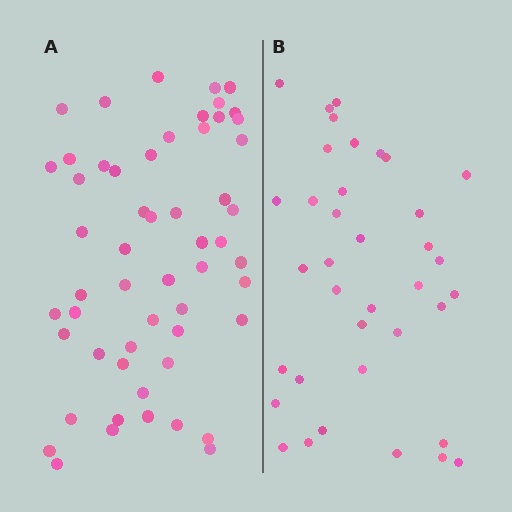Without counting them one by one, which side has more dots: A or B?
Region A (the left region) has more dots.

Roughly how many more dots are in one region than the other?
Region A has approximately 20 more dots than region B.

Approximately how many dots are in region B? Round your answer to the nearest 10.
About 40 dots. (The exact count is 37, which rounds to 40.)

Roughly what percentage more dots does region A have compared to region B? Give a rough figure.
About 50% more.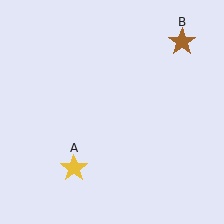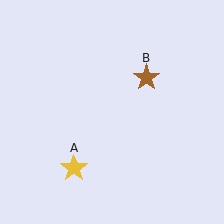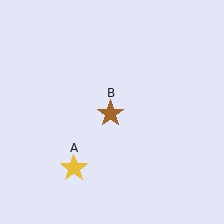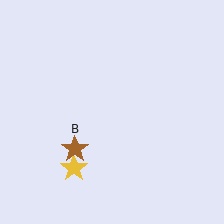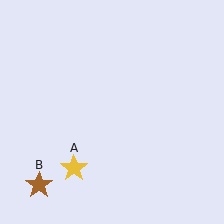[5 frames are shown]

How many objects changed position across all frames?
1 object changed position: brown star (object B).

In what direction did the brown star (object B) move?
The brown star (object B) moved down and to the left.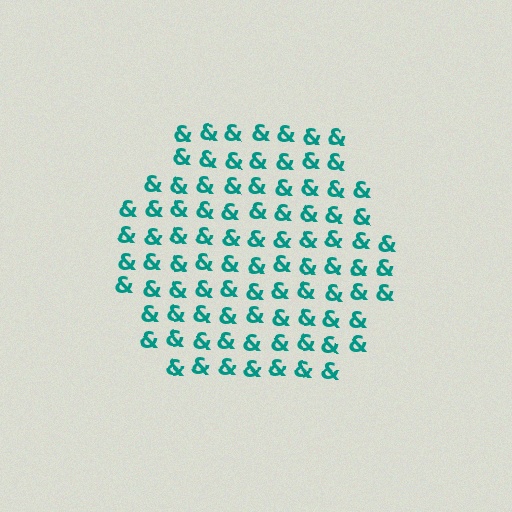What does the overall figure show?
The overall figure shows a hexagon.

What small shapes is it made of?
It is made of small ampersands.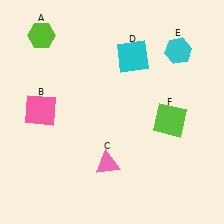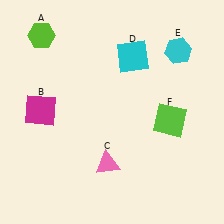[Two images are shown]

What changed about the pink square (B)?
In Image 1, B is pink. In Image 2, it changed to magenta.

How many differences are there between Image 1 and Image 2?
There is 1 difference between the two images.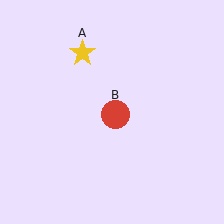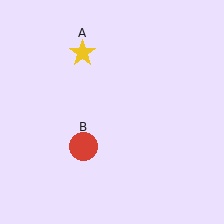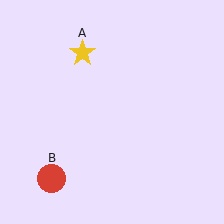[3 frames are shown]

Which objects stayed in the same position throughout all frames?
Yellow star (object A) remained stationary.